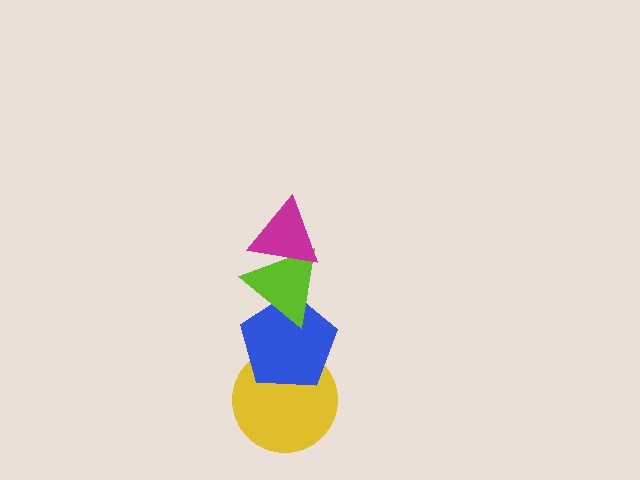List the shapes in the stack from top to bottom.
From top to bottom: the magenta triangle, the lime triangle, the blue pentagon, the yellow circle.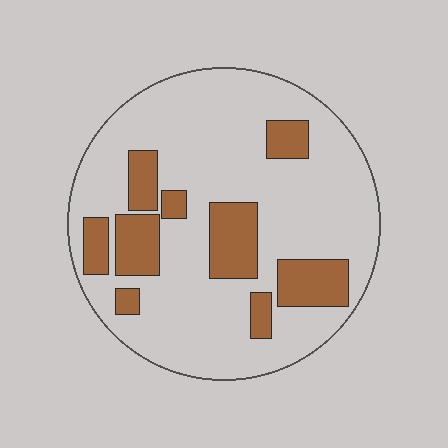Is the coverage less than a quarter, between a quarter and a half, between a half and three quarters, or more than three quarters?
Less than a quarter.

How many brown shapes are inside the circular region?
9.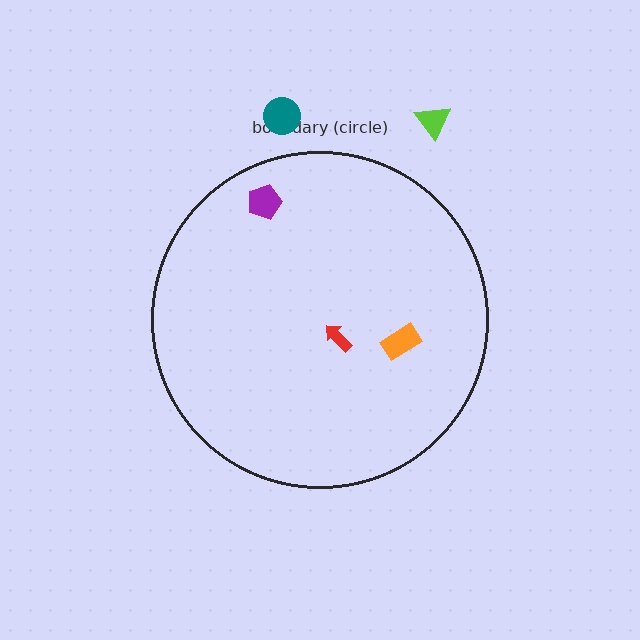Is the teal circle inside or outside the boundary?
Outside.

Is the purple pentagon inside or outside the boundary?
Inside.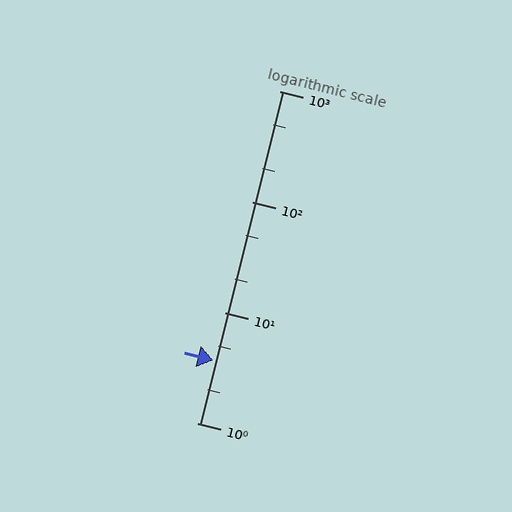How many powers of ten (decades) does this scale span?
The scale spans 3 decades, from 1 to 1000.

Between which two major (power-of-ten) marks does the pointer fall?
The pointer is between 1 and 10.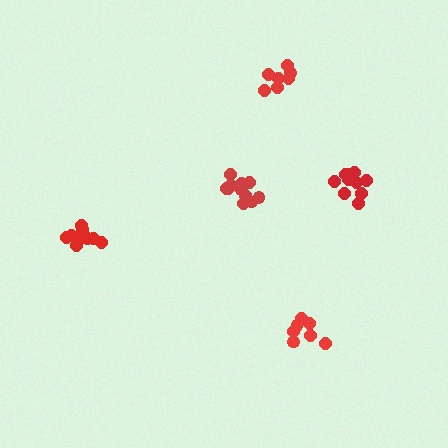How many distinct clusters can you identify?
There are 5 distinct clusters.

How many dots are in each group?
Group 1: 10 dots, Group 2: 7 dots, Group 3: 12 dots, Group 4: 11 dots, Group 5: 7 dots (47 total).